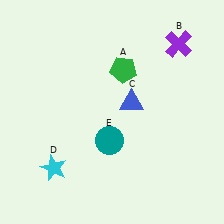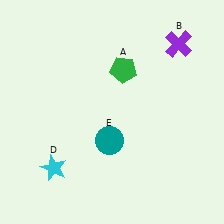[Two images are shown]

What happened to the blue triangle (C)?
The blue triangle (C) was removed in Image 2. It was in the top-right area of Image 1.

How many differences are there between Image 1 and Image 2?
There is 1 difference between the two images.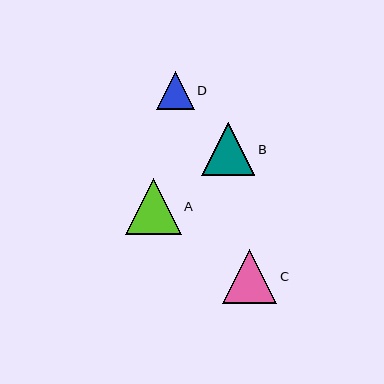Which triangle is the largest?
Triangle A is the largest with a size of approximately 56 pixels.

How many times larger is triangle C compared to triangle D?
Triangle C is approximately 1.4 times the size of triangle D.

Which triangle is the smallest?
Triangle D is the smallest with a size of approximately 38 pixels.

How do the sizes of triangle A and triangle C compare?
Triangle A and triangle C are approximately the same size.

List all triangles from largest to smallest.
From largest to smallest: A, C, B, D.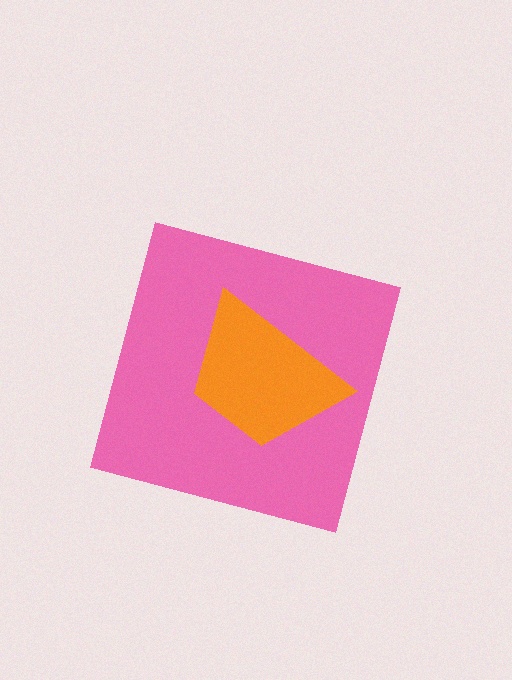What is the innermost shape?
The orange trapezoid.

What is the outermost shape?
The pink square.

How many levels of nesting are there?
2.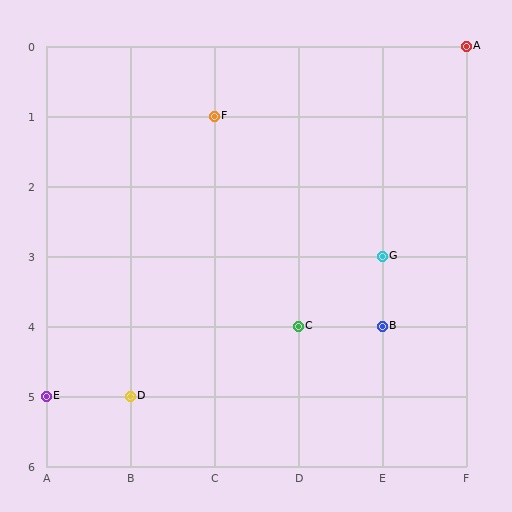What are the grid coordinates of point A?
Point A is at grid coordinates (F, 0).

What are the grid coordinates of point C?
Point C is at grid coordinates (D, 4).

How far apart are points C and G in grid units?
Points C and G are 1 column and 1 row apart (about 1.4 grid units diagonally).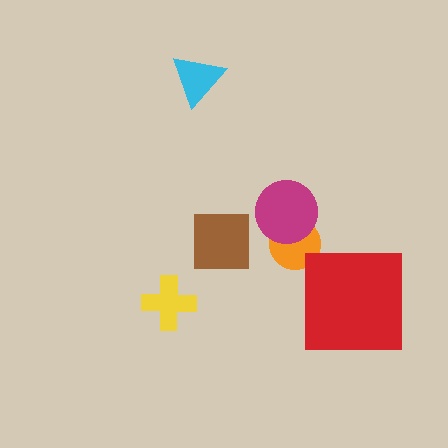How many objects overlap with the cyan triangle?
0 objects overlap with the cyan triangle.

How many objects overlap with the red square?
0 objects overlap with the red square.